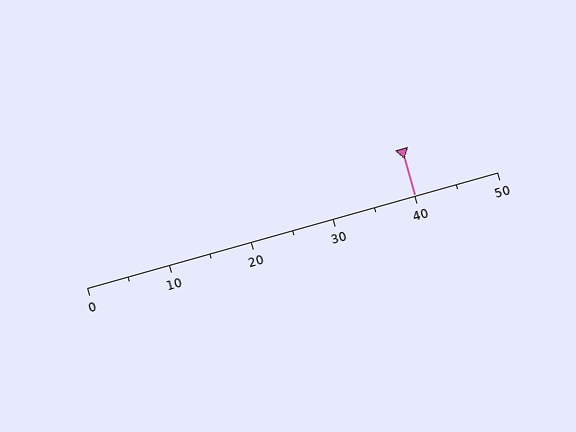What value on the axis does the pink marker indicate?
The marker indicates approximately 40.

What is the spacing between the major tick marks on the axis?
The major ticks are spaced 10 apart.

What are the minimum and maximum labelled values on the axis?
The axis runs from 0 to 50.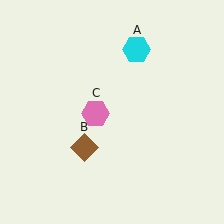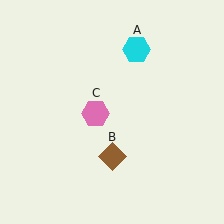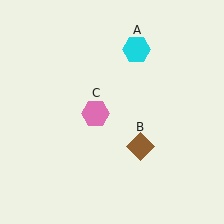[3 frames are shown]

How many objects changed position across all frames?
1 object changed position: brown diamond (object B).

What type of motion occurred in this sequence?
The brown diamond (object B) rotated counterclockwise around the center of the scene.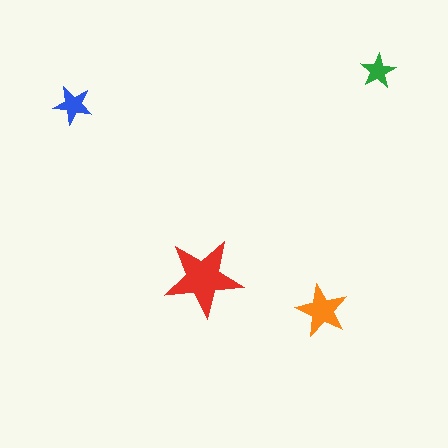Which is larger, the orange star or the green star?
The orange one.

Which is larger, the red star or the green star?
The red one.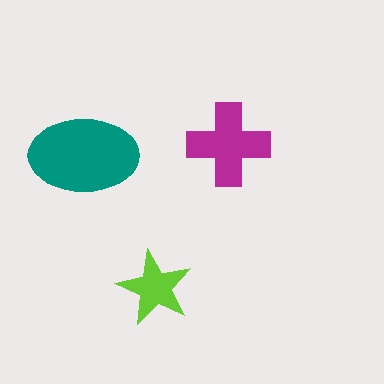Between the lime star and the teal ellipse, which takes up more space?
The teal ellipse.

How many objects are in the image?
There are 3 objects in the image.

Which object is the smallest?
The lime star.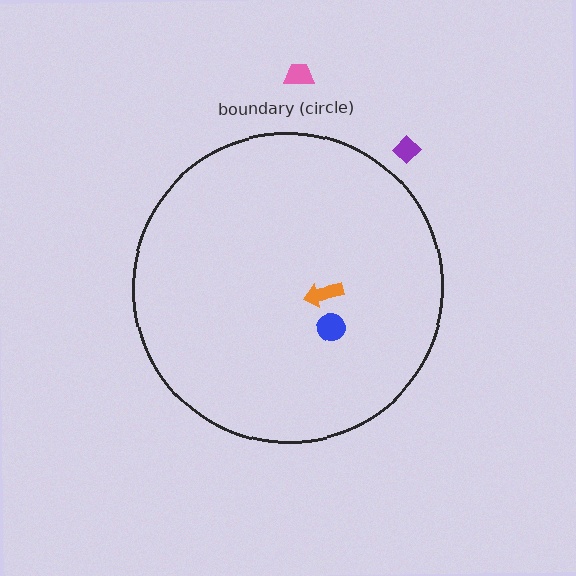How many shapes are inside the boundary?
2 inside, 2 outside.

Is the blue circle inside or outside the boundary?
Inside.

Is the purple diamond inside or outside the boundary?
Outside.